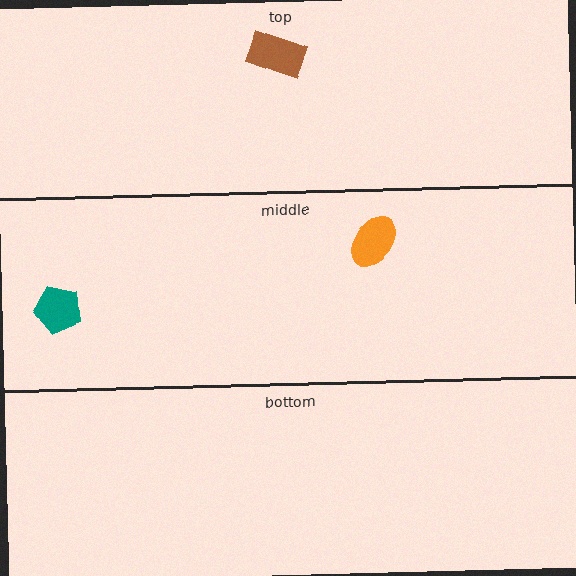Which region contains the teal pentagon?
The middle region.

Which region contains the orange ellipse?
The middle region.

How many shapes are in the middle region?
2.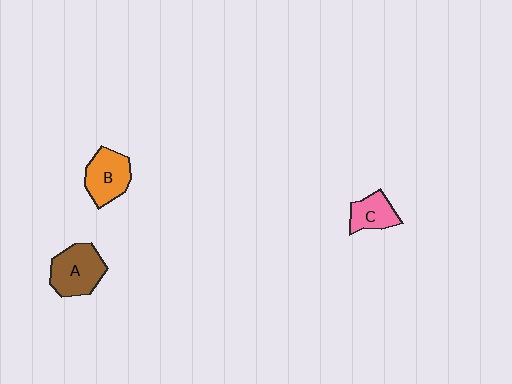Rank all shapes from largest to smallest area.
From largest to smallest: A (brown), B (orange), C (pink).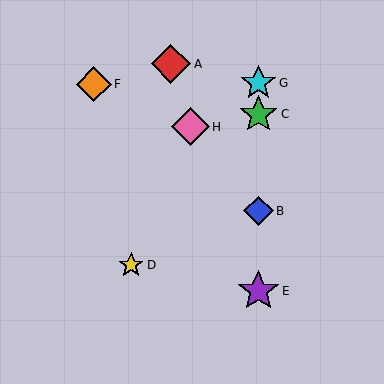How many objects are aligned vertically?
4 objects (B, C, E, G) are aligned vertically.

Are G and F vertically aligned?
No, G is at x≈258 and F is at x≈94.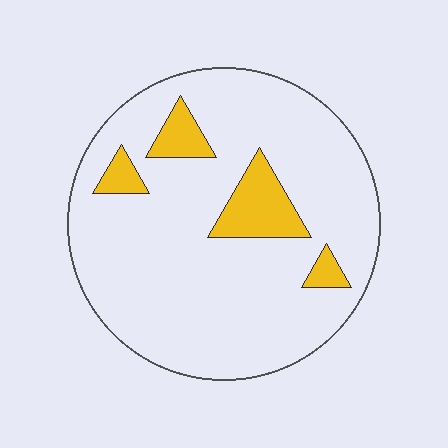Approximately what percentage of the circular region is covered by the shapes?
Approximately 15%.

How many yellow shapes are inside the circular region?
4.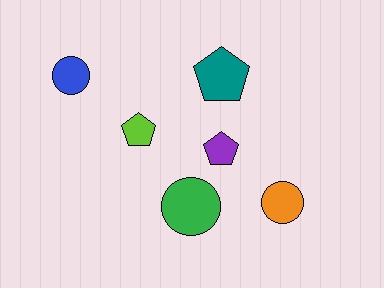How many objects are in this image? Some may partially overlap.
There are 6 objects.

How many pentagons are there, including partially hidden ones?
There are 3 pentagons.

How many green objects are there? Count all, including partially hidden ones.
There is 1 green object.